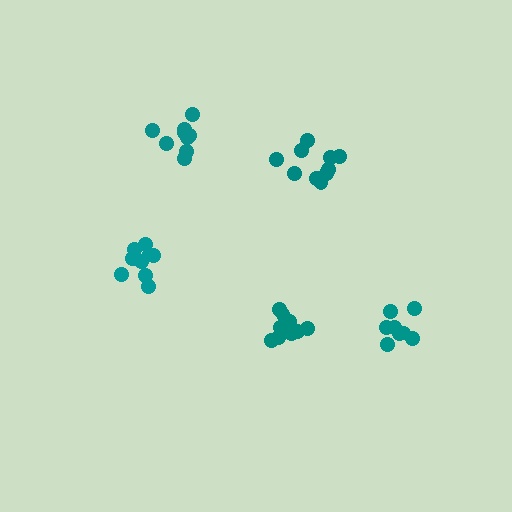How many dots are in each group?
Group 1: 8 dots, Group 2: 9 dots, Group 3: 10 dots, Group 4: 10 dots, Group 5: 10 dots (47 total).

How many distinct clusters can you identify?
There are 5 distinct clusters.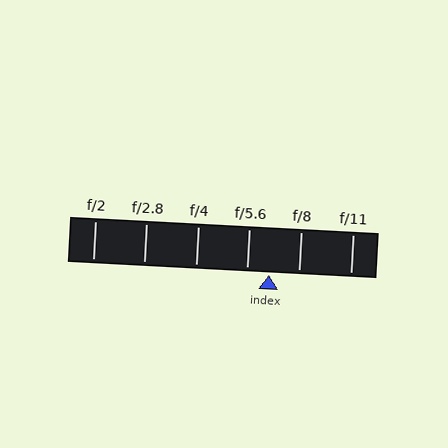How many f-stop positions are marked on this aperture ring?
There are 6 f-stop positions marked.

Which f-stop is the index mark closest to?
The index mark is closest to f/5.6.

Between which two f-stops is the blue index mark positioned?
The index mark is between f/5.6 and f/8.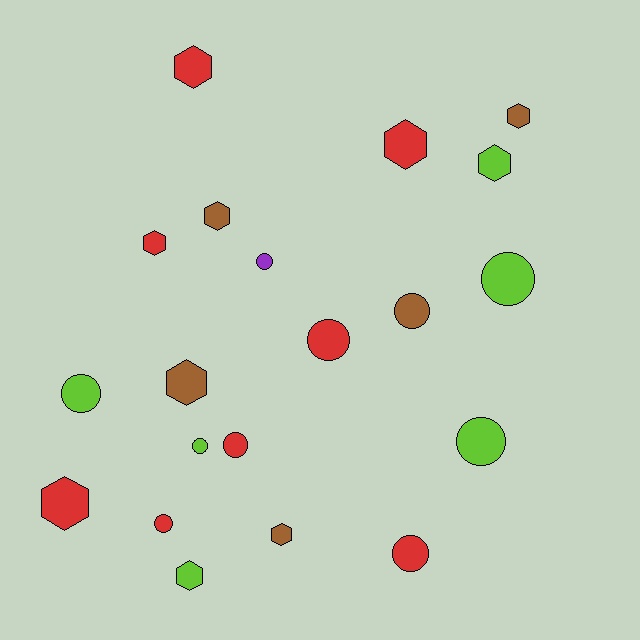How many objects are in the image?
There are 20 objects.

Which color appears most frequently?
Red, with 8 objects.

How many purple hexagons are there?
There are no purple hexagons.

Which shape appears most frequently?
Hexagon, with 10 objects.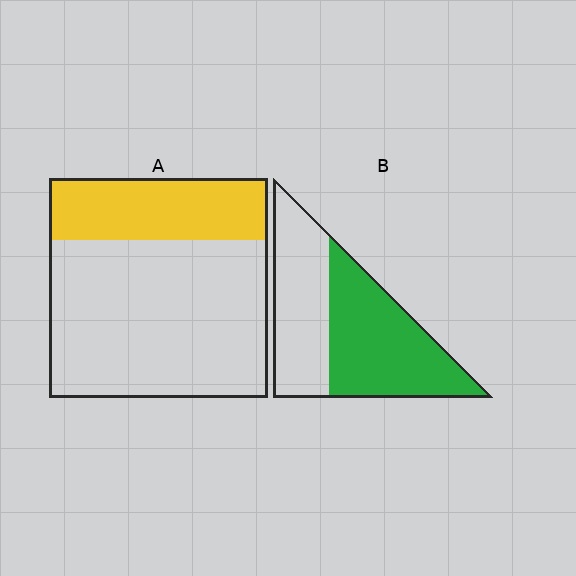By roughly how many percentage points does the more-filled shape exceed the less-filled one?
By roughly 25 percentage points (B over A).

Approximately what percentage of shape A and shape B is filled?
A is approximately 30% and B is approximately 55%.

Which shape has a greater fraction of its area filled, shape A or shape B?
Shape B.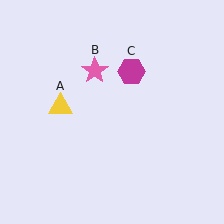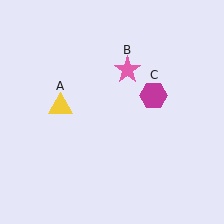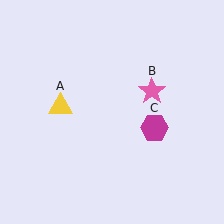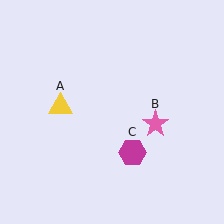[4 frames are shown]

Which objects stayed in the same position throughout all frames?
Yellow triangle (object A) remained stationary.